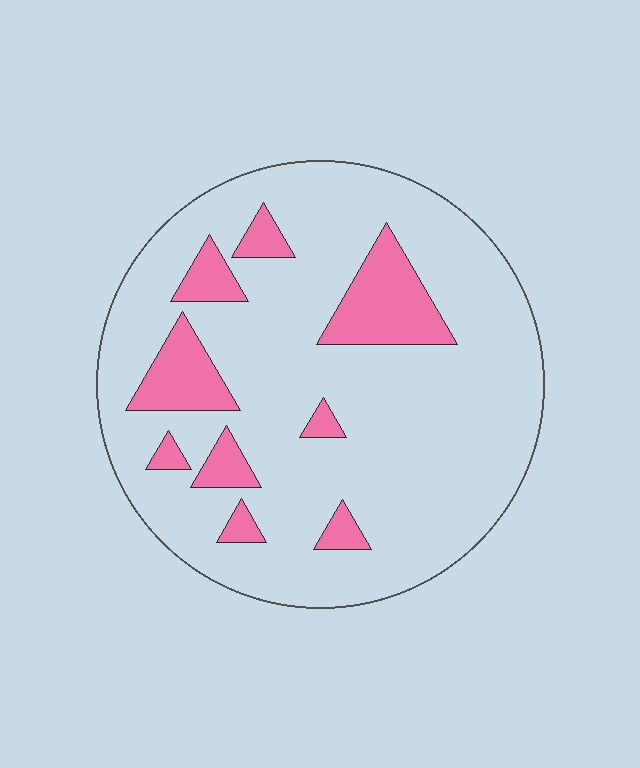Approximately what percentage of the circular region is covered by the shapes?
Approximately 15%.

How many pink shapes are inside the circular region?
9.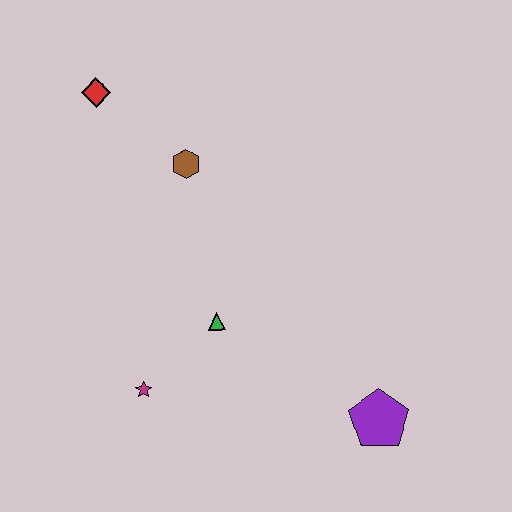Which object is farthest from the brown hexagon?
The purple pentagon is farthest from the brown hexagon.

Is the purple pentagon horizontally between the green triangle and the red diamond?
No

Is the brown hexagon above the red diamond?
No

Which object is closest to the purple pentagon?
The green triangle is closest to the purple pentagon.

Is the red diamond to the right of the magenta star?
No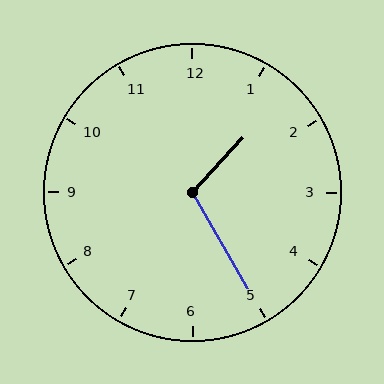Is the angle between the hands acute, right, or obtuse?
It is obtuse.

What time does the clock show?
1:25.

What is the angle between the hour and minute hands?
Approximately 108 degrees.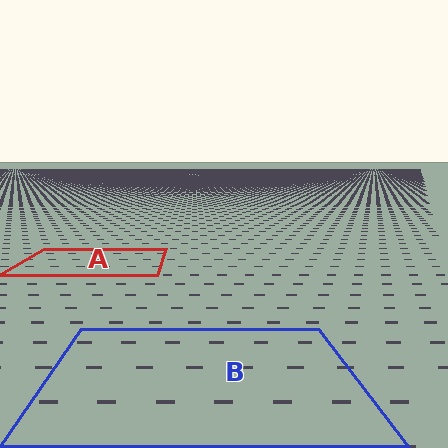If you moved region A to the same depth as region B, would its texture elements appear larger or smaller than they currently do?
They would appear larger. At a closer depth, the same texture elements are projected at a bigger on-screen size.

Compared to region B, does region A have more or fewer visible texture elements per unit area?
Region A has more texture elements per unit area — they are packed more densely because it is farther away.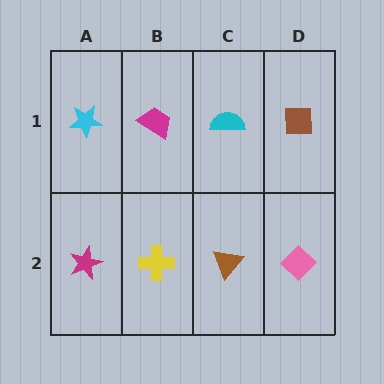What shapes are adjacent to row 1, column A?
A magenta star (row 2, column A), a magenta trapezoid (row 1, column B).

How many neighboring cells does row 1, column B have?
3.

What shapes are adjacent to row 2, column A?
A cyan star (row 1, column A), a yellow cross (row 2, column B).